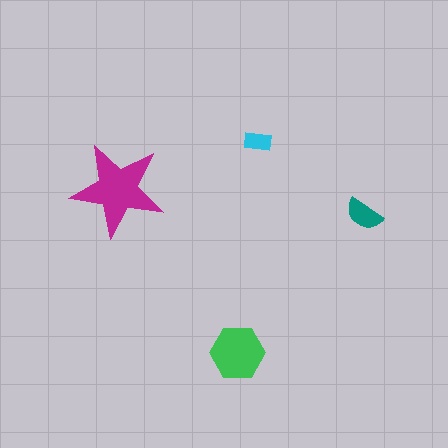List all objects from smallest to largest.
The cyan rectangle, the teal semicircle, the green hexagon, the magenta star.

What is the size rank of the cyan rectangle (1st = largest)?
4th.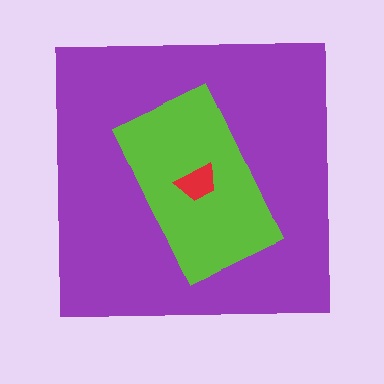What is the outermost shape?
The purple square.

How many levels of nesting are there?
3.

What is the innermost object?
The red trapezoid.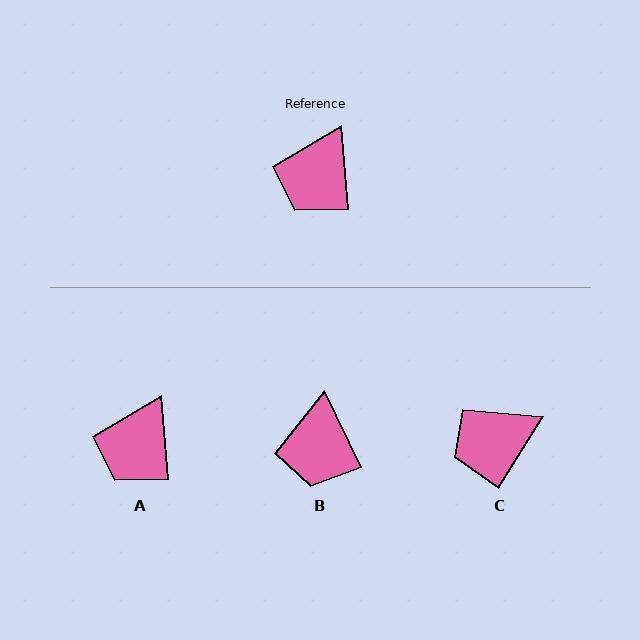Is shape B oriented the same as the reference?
No, it is off by about 21 degrees.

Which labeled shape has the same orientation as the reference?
A.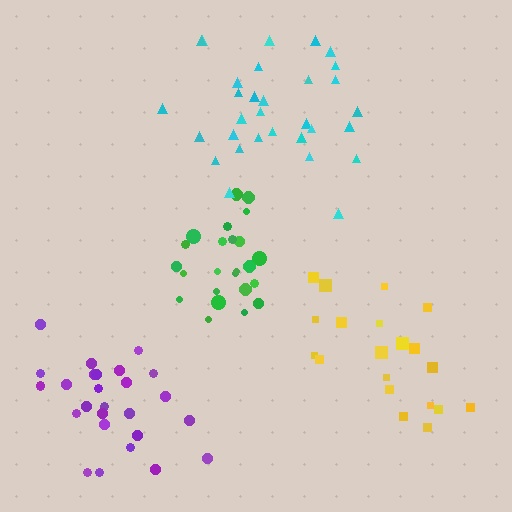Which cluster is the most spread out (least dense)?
Yellow.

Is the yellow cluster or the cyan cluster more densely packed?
Cyan.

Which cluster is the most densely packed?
Green.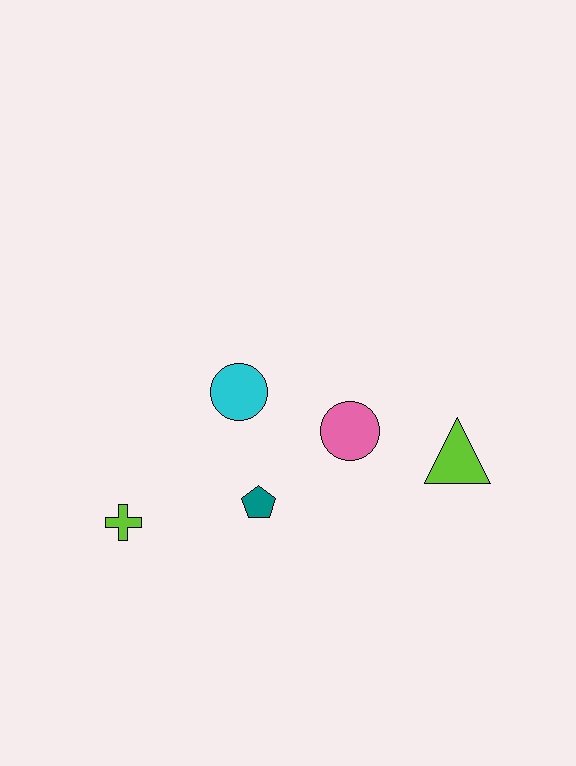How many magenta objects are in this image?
There are no magenta objects.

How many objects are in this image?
There are 5 objects.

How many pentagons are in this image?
There is 1 pentagon.